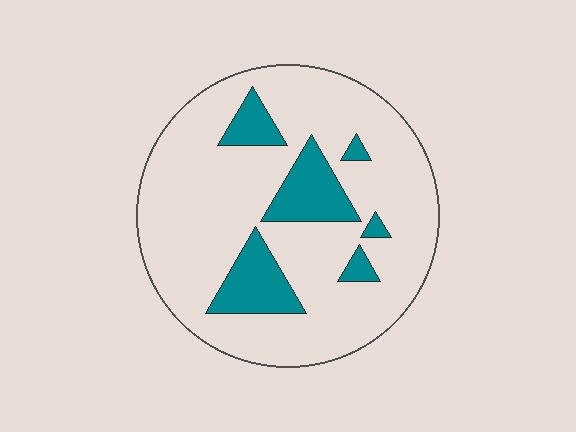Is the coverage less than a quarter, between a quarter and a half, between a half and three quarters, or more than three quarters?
Less than a quarter.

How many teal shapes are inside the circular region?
6.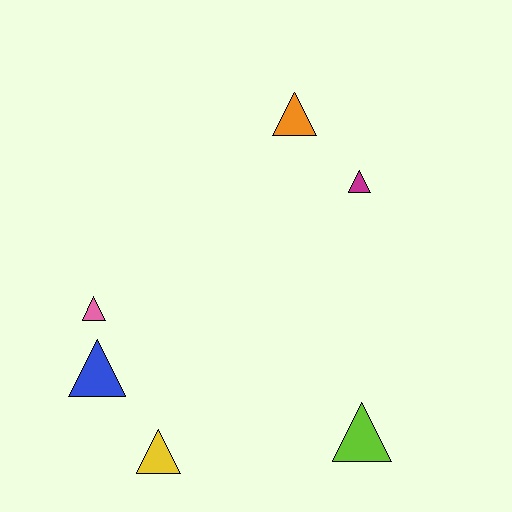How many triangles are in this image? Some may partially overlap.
There are 6 triangles.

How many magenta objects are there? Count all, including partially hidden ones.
There is 1 magenta object.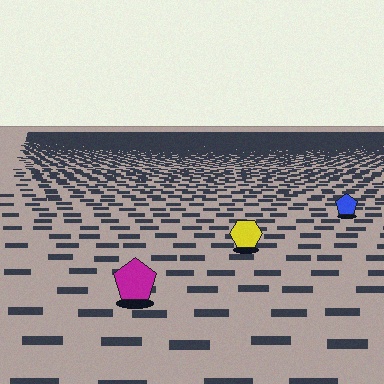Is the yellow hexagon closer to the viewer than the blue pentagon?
Yes. The yellow hexagon is closer — you can tell from the texture gradient: the ground texture is coarser near it.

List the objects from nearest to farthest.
From nearest to farthest: the magenta pentagon, the yellow hexagon, the blue pentagon.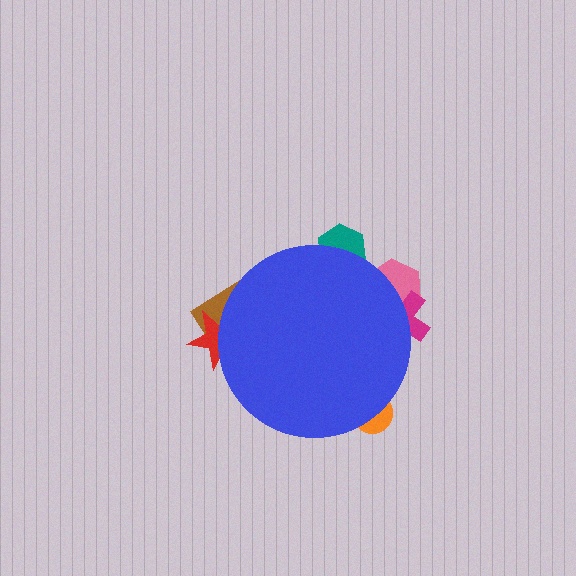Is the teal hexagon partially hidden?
Yes, the teal hexagon is partially hidden behind the blue circle.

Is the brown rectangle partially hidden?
Yes, the brown rectangle is partially hidden behind the blue circle.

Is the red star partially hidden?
Yes, the red star is partially hidden behind the blue circle.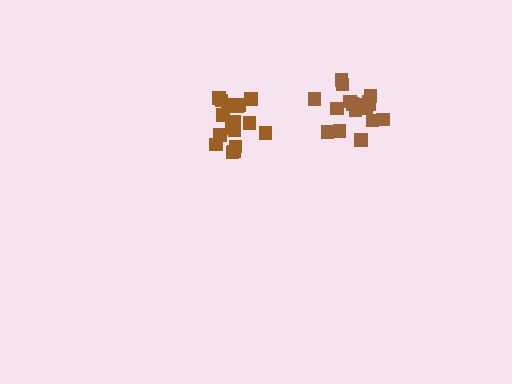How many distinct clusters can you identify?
There are 2 distinct clusters.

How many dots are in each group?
Group 1: 18 dots, Group 2: 18 dots (36 total).